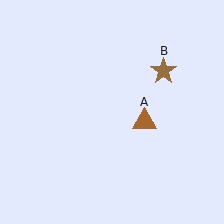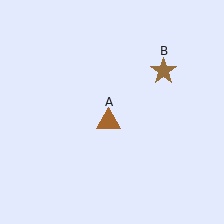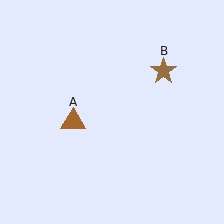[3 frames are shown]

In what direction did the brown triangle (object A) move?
The brown triangle (object A) moved left.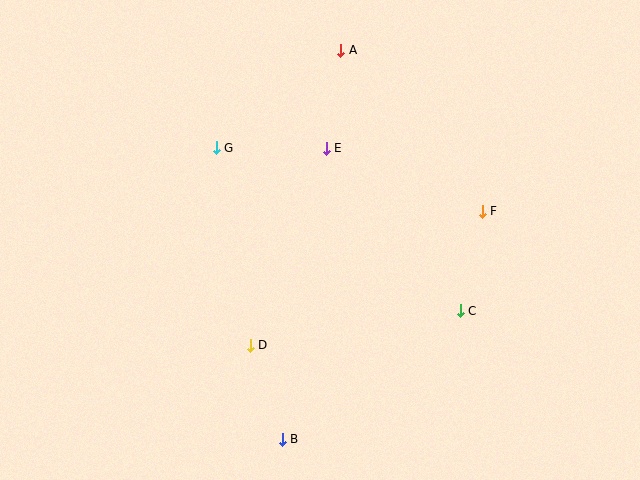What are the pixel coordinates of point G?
Point G is at (216, 147).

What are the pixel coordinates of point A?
Point A is at (341, 51).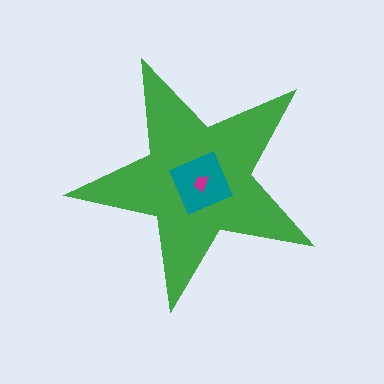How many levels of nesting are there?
3.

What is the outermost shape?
The green star.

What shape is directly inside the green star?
The teal diamond.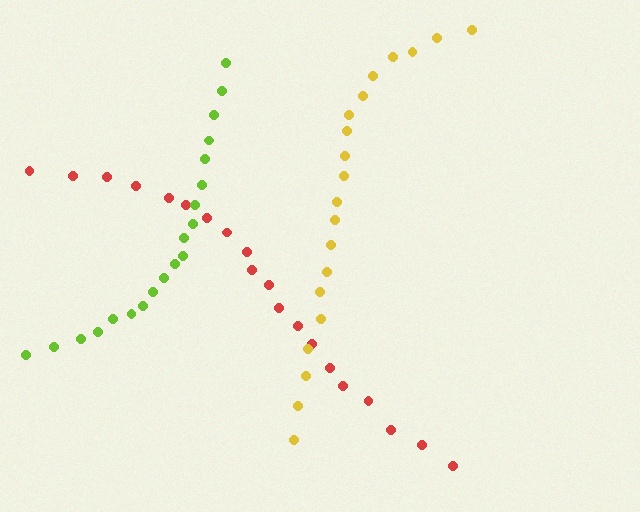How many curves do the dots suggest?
There are 3 distinct paths.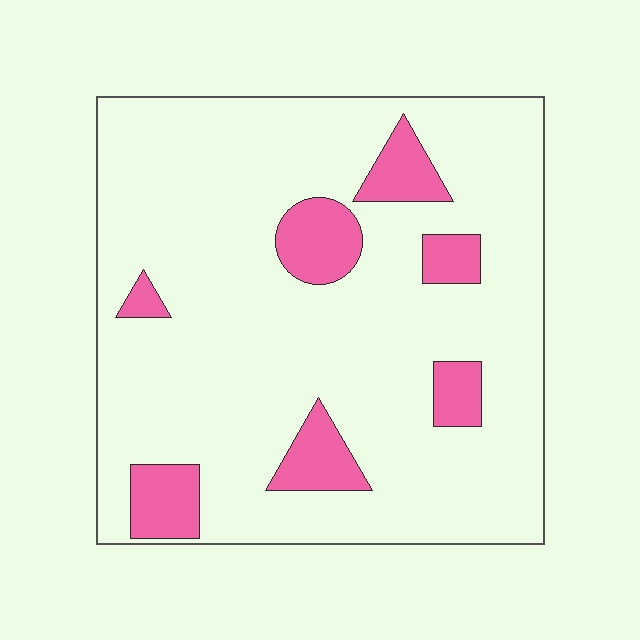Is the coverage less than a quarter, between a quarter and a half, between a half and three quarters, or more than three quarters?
Less than a quarter.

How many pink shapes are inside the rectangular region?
7.